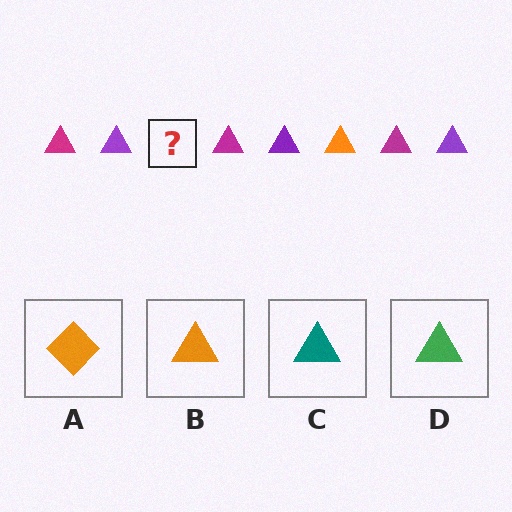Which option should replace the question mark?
Option B.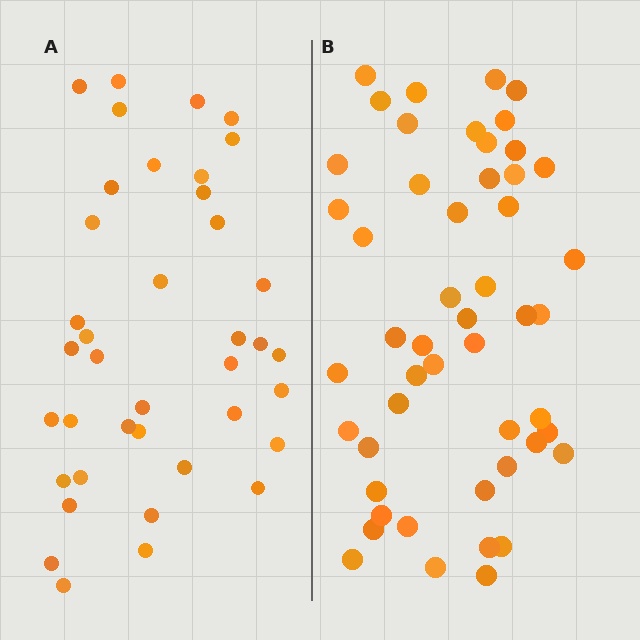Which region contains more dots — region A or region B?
Region B (the right region) has more dots.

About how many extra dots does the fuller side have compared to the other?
Region B has roughly 12 or so more dots than region A.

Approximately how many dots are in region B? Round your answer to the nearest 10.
About 50 dots.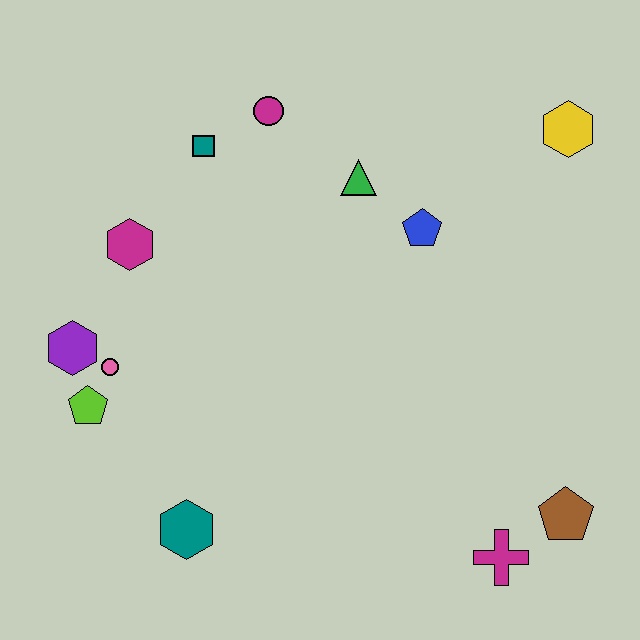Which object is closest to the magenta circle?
The teal square is closest to the magenta circle.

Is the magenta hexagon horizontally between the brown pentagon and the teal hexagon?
No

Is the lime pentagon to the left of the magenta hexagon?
Yes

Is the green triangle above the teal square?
No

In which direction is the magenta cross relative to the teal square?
The magenta cross is below the teal square.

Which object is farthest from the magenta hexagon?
The brown pentagon is farthest from the magenta hexagon.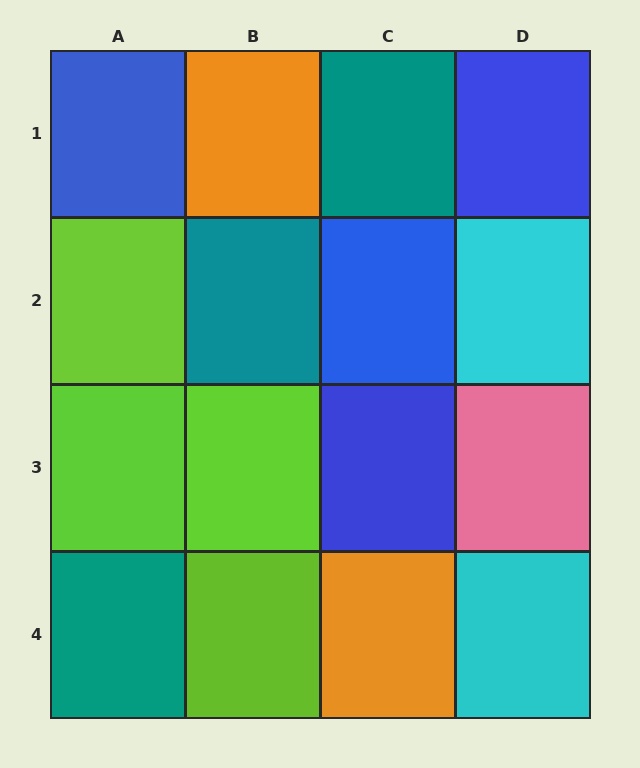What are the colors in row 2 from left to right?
Lime, teal, blue, cyan.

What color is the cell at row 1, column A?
Blue.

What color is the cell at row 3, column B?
Lime.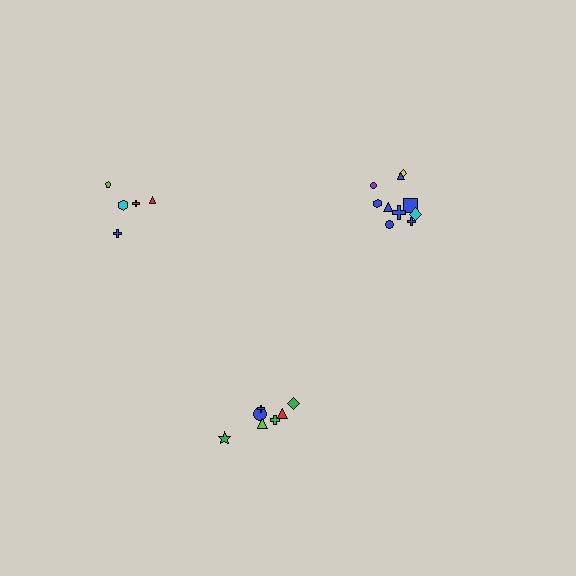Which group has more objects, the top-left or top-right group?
The top-right group.